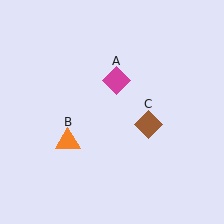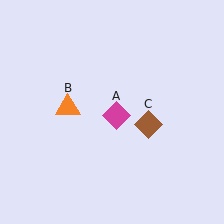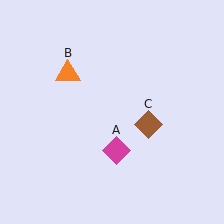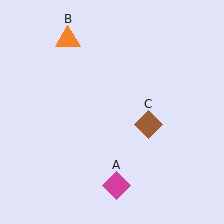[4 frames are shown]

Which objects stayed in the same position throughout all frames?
Brown diamond (object C) remained stationary.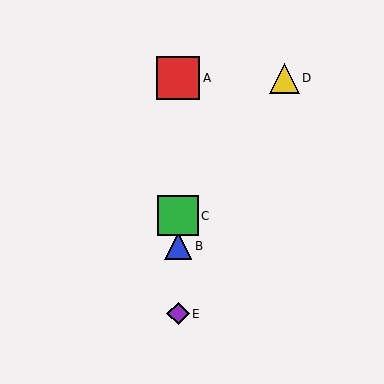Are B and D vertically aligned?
No, B is at x≈178 and D is at x≈284.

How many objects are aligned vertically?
4 objects (A, B, C, E) are aligned vertically.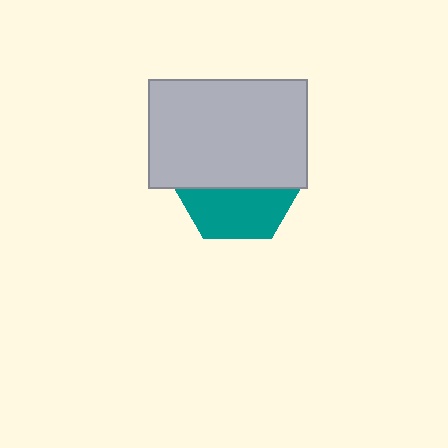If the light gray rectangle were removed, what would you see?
You would see the complete teal hexagon.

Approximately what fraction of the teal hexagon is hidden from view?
Roughly 61% of the teal hexagon is hidden behind the light gray rectangle.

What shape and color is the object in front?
The object in front is a light gray rectangle.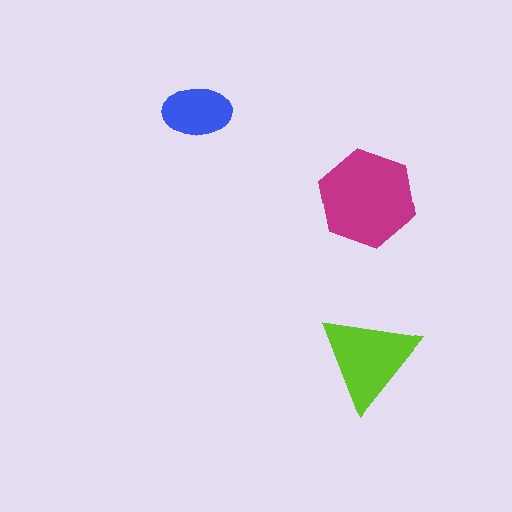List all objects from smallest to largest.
The blue ellipse, the lime triangle, the magenta hexagon.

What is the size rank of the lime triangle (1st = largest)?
2nd.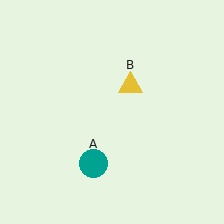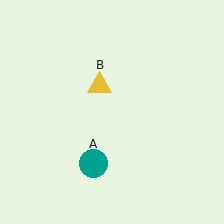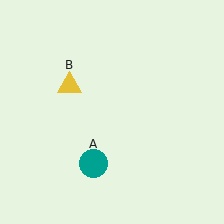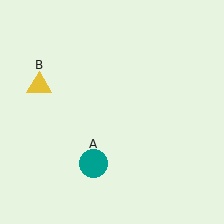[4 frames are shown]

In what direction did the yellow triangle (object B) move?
The yellow triangle (object B) moved left.